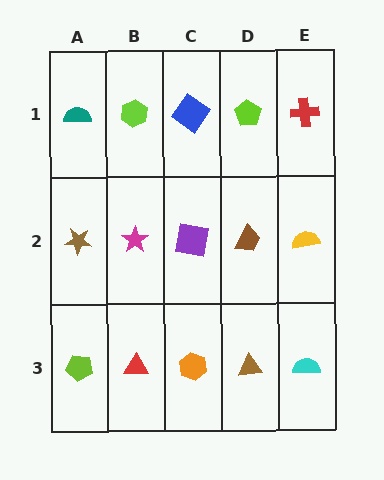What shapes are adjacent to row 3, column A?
A brown star (row 2, column A), a red triangle (row 3, column B).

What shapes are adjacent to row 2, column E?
A red cross (row 1, column E), a cyan semicircle (row 3, column E), a brown trapezoid (row 2, column D).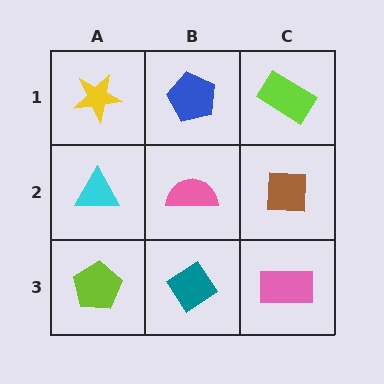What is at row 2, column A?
A cyan triangle.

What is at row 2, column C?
A brown square.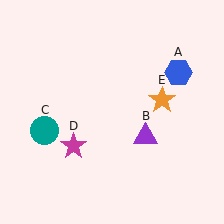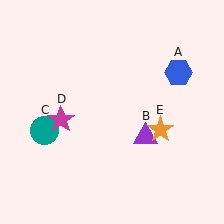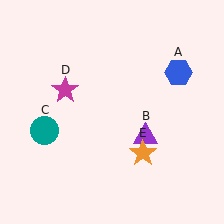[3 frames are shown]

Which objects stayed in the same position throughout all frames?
Blue hexagon (object A) and purple triangle (object B) and teal circle (object C) remained stationary.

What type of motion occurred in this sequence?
The magenta star (object D), orange star (object E) rotated clockwise around the center of the scene.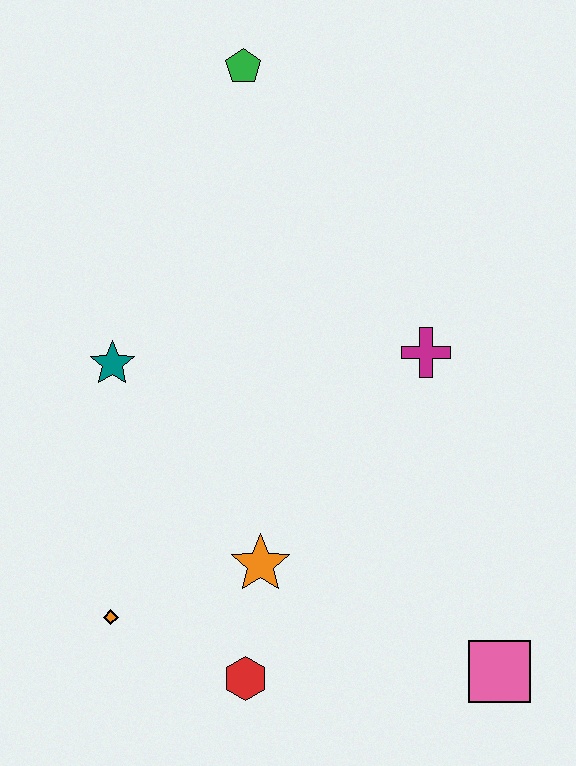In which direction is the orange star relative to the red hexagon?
The orange star is above the red hexagon.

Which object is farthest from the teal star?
The pink square is farthest from the teal star.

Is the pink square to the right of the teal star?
Yes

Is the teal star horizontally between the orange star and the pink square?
No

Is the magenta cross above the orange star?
Yes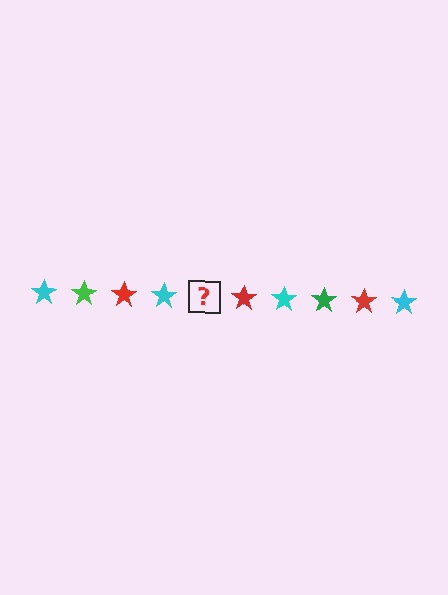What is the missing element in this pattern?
The missing element is a green star.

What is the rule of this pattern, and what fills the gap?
The rule is that the pattern cycles through cyan, green, red stars. The gap should be filled with a green star.